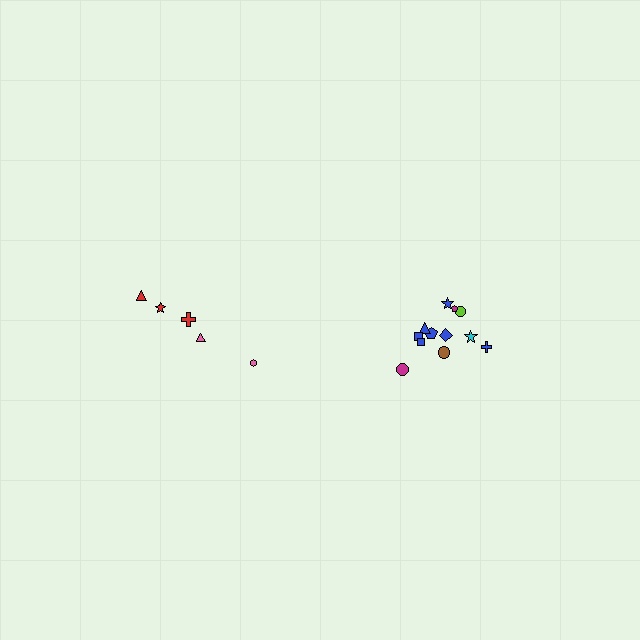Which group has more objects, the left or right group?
The right group.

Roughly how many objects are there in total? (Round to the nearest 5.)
Roughly 15 objects in total.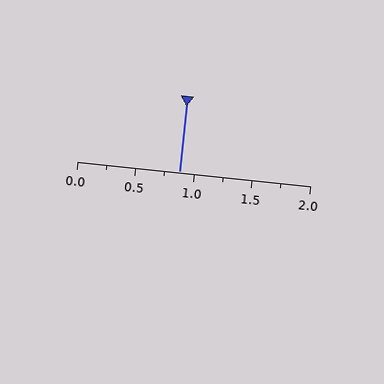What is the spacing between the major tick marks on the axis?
The major ticks are spaced 0.5 apart.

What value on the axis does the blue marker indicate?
The marker indicates approximately 0.88.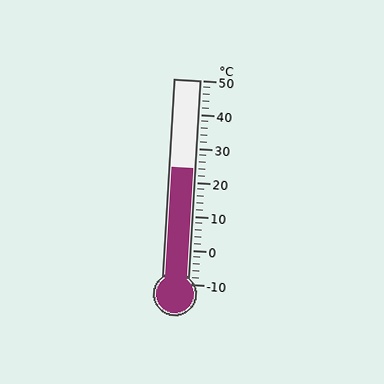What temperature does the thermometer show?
The thermometer shows approximately 24°C.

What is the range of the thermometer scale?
The thermometer scale ranges from -10°C to 50°C.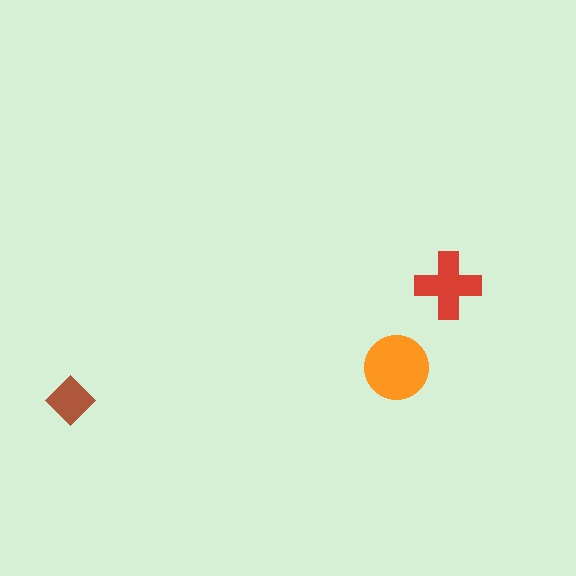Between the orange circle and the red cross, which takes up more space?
The orange circle.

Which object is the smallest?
The brown diamond.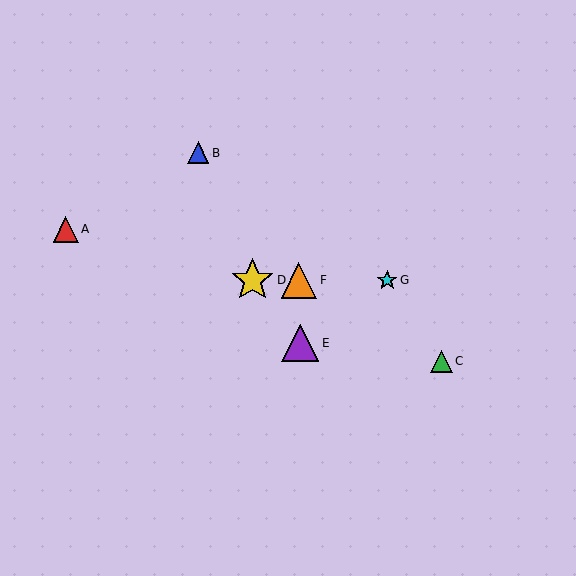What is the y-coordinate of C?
Object C is at y≈361.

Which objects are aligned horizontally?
Objects D, F, G are aligned horizontally.